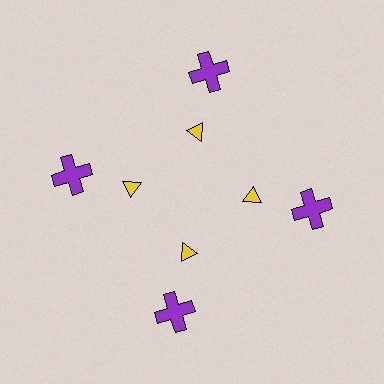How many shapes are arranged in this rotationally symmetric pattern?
There are 8 shapes, arranged in 4 groups of 2.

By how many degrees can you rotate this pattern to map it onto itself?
The pattern maps onto itself every 90 degrees of rotation.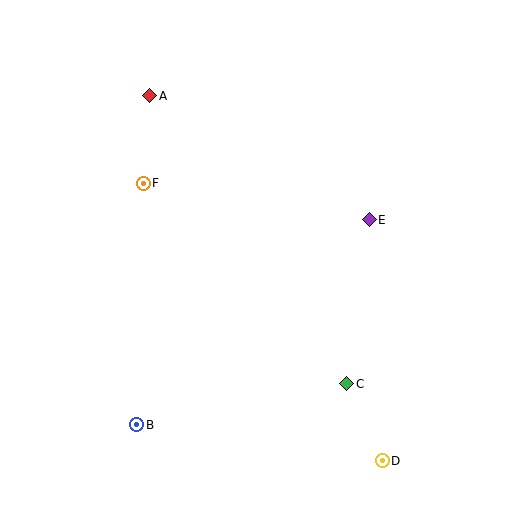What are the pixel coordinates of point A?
Point A is at (150, 96).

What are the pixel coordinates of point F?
Point F is at (143, 183).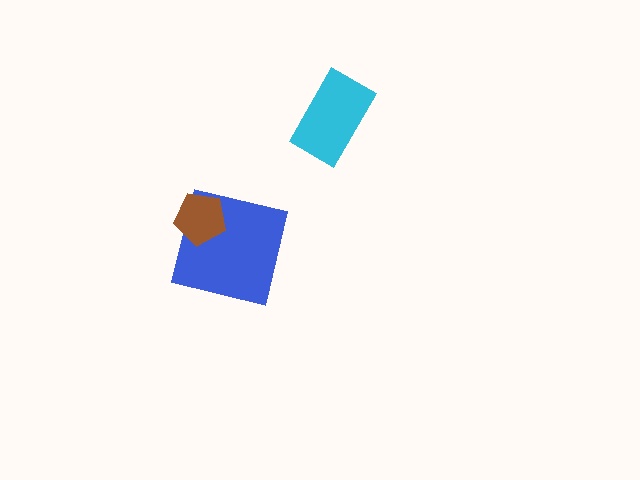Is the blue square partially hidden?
Yes, it is partially covered by another shape.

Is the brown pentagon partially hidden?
No, no other shape covers it.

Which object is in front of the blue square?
The brown pentagon is in front of the blue square.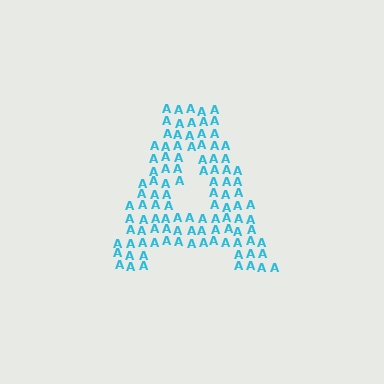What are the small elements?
The small elements are letter A's.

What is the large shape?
The large shape is the letter A.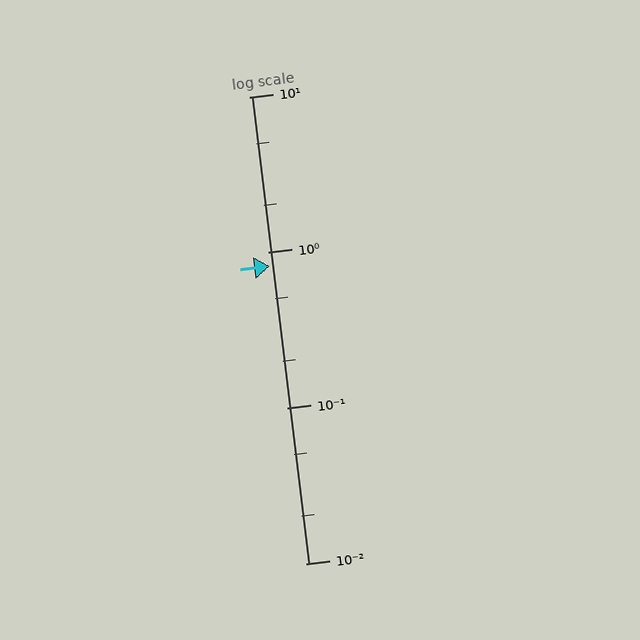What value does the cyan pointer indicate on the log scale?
The pointer indicates approximately 0.82.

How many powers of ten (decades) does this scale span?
The scale spans 3 decades, from 0.01 to 10.